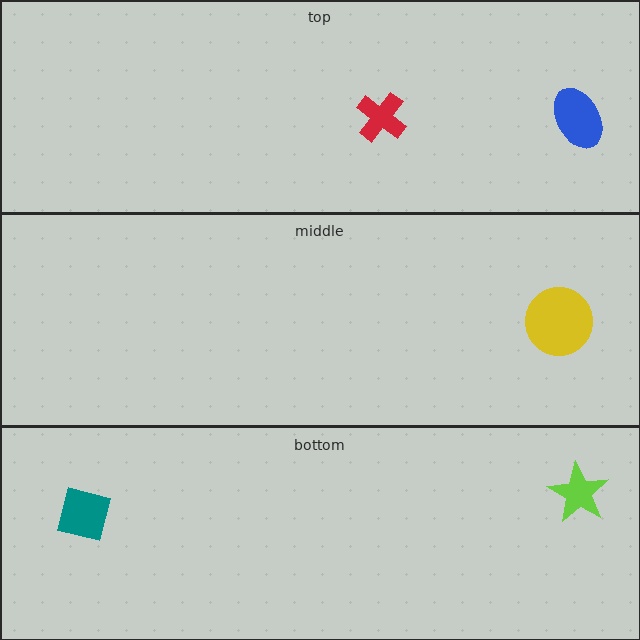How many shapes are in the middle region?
1.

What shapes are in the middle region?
The yellow circle.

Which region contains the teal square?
The bottom region.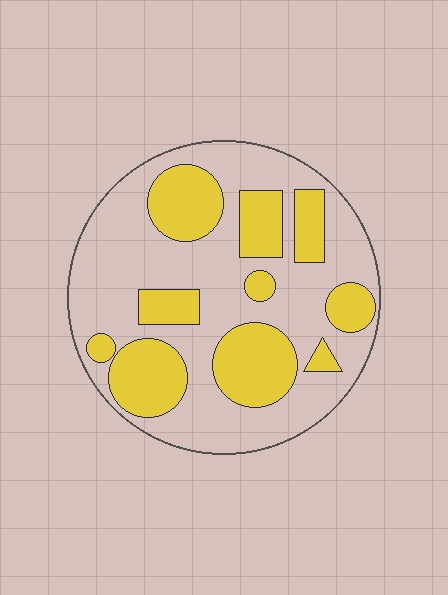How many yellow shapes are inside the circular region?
10.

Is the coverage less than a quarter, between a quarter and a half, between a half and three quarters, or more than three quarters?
Between a quarter and a half.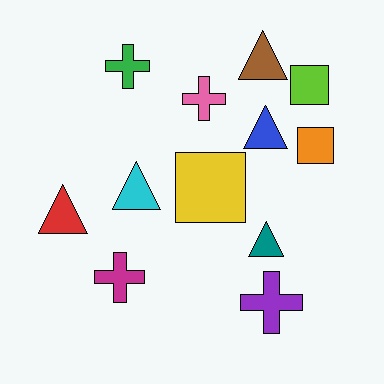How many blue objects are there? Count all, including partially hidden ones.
There is 1 blue object.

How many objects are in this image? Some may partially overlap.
There are 12 objects.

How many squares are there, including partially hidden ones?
There are 3 squares.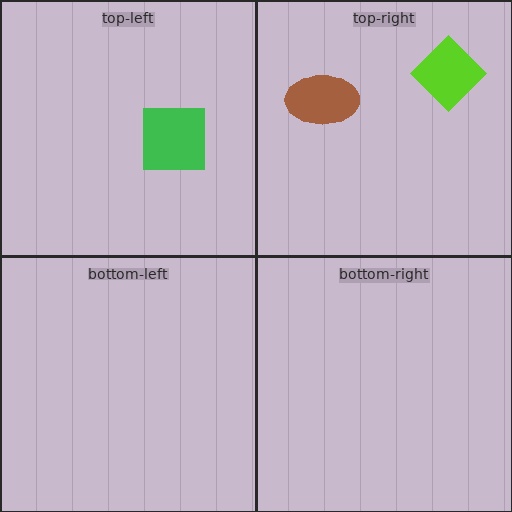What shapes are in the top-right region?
The lime diamond, the brown ellipse.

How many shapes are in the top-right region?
2.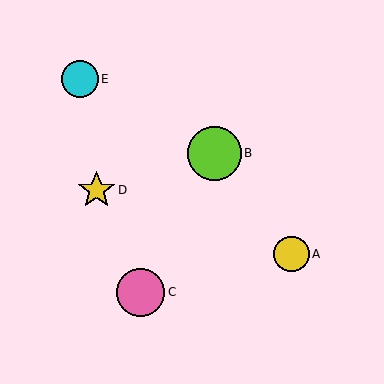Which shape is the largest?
The lime circle (labeled B) is the largest.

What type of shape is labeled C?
Shape C is a pink circle.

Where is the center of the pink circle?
The center of the pink circle is at (141, 292).